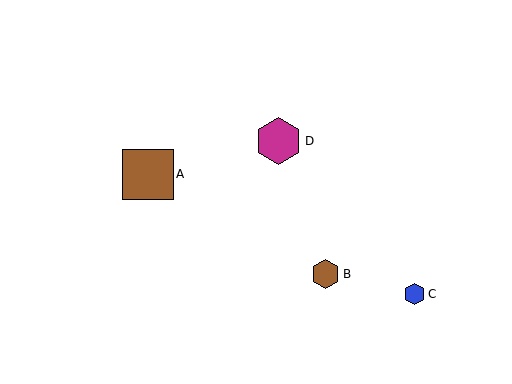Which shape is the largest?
The brown square (labeled A) is the largest.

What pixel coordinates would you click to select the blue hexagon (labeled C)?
Click at (414, 294) to select the blue hexagon C.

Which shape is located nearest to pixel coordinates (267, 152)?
The magenta hexagon (labeled D) at (278, 141) is nearest to that location.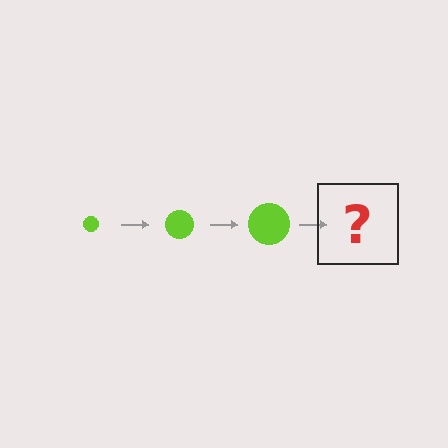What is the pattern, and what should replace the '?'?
The pattern is that the circle gets progressively larger each step. The '?' should be a lime circle, larger than the previous one.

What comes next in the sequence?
The next element should be a lime circle, larger than the previous one.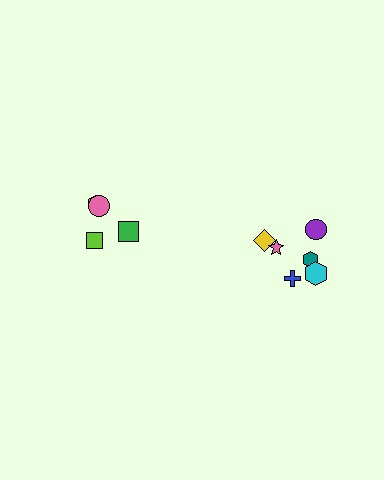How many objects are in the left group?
There are 4 objects.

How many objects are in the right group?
There are 6 objects.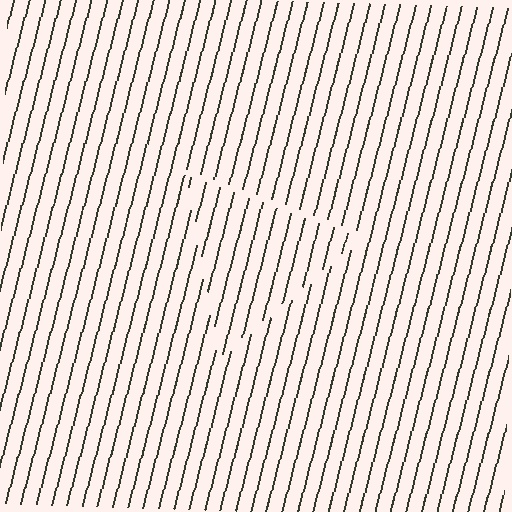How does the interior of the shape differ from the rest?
The interior of the shape contains the same grating, shifted by half a period — the contour is defined by the phase discontinuity where line-ends from the inner and outer gratings abut.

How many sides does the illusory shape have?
3 sides — the line-ends trace a triangle.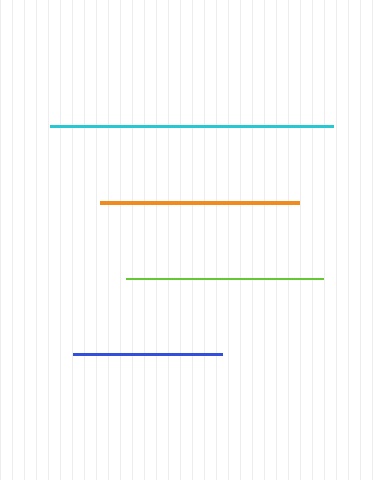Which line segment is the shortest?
The blue line is the shortest at approximately 148 pixels.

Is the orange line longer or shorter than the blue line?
The orange line is longer than the blue line.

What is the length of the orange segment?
The orange segment is approximately 199 pixels long.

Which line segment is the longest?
The cyan line is the longest at approximately 283 pixels.